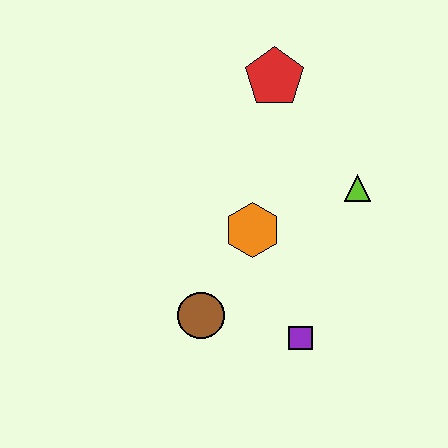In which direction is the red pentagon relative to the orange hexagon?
The red pentagon is above the orange hexagon.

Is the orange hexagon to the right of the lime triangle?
No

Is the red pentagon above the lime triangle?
Yes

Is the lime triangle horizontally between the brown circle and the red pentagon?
No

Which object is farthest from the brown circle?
The red pentagon is farthest from the brown circle.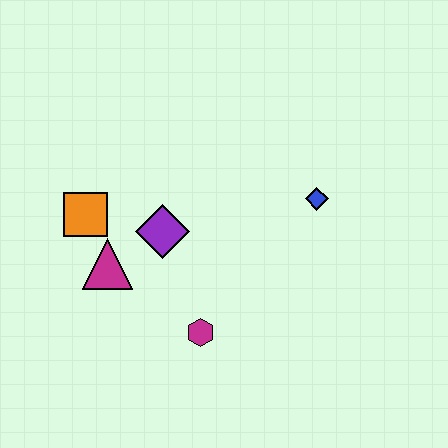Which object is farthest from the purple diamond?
The blue diamond is farthest from the purple diamond.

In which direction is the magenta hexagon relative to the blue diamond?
The magenta hexagon is below the blue diamond.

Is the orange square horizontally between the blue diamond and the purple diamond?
No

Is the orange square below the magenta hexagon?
No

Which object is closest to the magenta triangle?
The orange square is closest to the magenta triangle.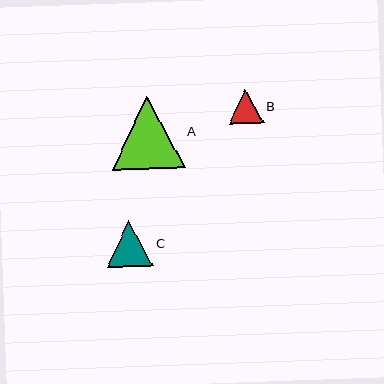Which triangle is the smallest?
Triangle B is the smallest with a size of approximately 34 pixels.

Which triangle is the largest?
Triangle A is the largest with a size of approximately 73 pixels.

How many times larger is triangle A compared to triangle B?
Triangle A is approximately 2.1 times the size of triangle B.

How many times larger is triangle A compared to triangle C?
Triangle A is approximately 1.6 times the size of triangle C.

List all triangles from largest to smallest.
From largest to smallest: A, C, B.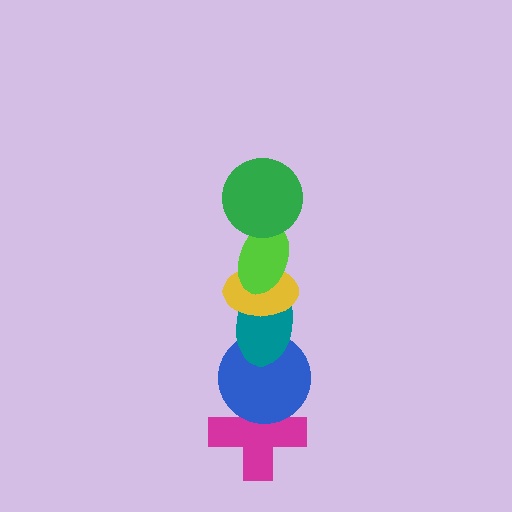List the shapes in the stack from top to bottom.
From top to bottom: the green circle, the lime ellipse, the yellow ellipse, the teal ellipse, the blue circle, the magenta cross.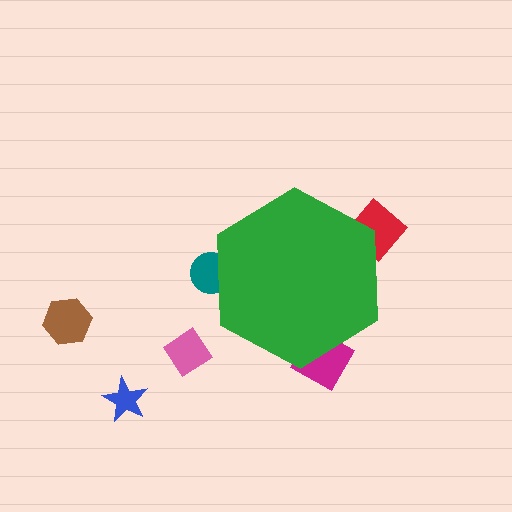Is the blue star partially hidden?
No, the blue star is fully visible.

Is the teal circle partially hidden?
Yes, the teal circle is partially hidden behind the green hexagon.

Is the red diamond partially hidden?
Yes, the red diamond is partially hidden behind the green hexagon.